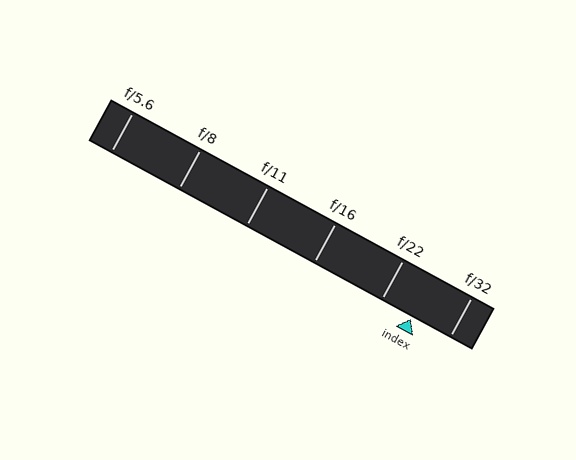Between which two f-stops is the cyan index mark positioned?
The index mark is between f/22 and f/32.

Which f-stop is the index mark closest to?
The index mark is closest to f/22.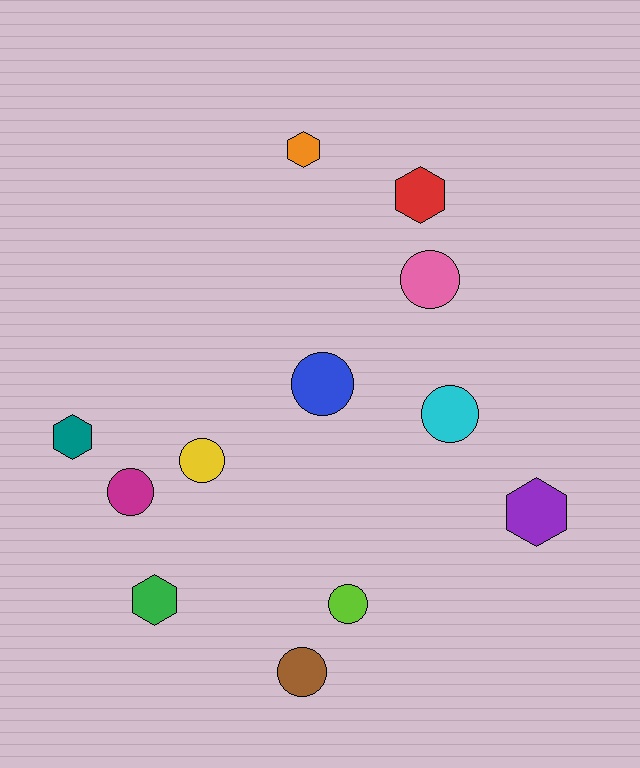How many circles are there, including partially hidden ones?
There are 7 circles.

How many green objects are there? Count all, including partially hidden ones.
There is 1 green object.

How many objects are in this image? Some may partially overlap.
There are 12 objects.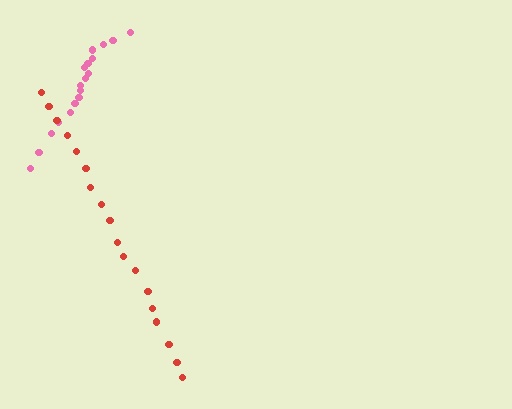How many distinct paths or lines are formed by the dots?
There are 2 distinct paths.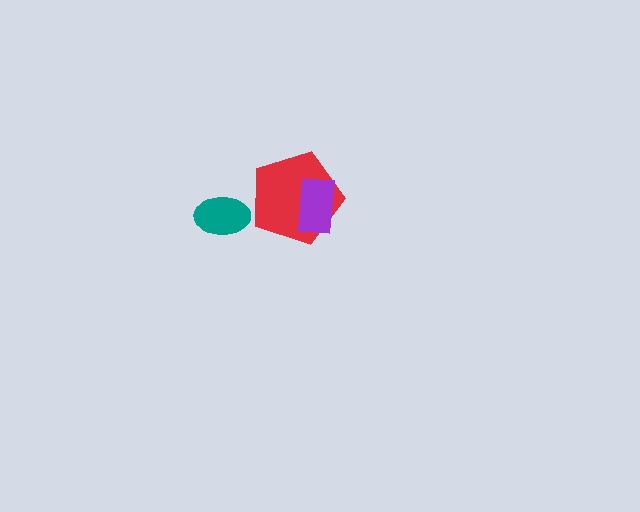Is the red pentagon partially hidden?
Yes, it is partially covered by another shape.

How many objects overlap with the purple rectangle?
1 object overlaps with the purple rectangle.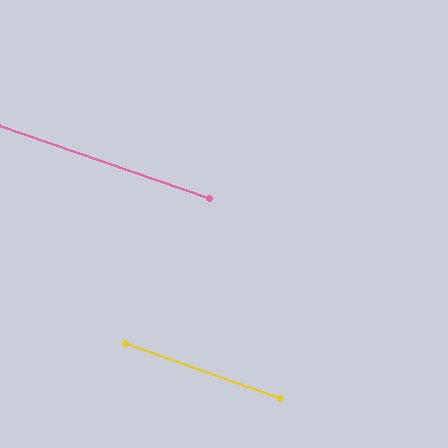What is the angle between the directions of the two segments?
Approximately 0 degrees.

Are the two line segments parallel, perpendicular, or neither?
Parallel — their directions differ by only 0.5°.